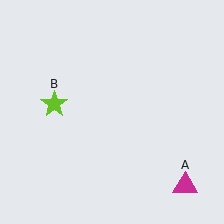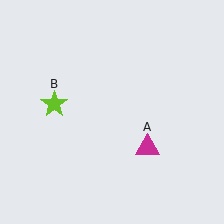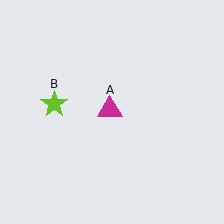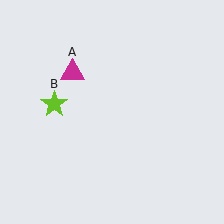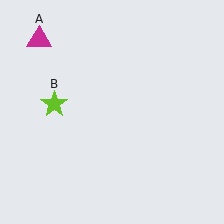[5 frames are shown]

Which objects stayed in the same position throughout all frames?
Lime star (object B) remained stationary.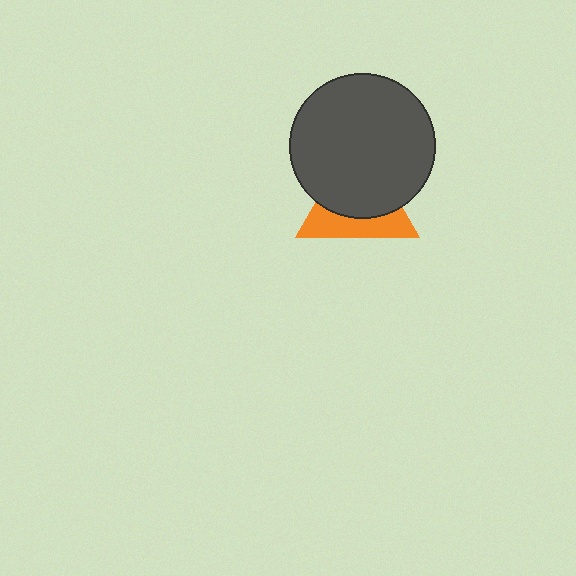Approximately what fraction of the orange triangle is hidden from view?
Roughly 61% of the orange triangle is hidden behind the dark gray circle.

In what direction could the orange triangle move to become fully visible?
The orange triangle could move down. That would shift it out from behind the dark gray circle entirely.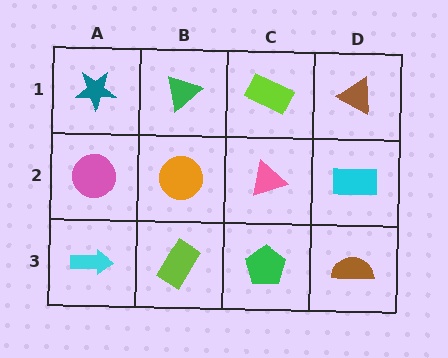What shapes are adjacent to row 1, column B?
An orange circle (row 2, column B), a teal star (row 1, column A), a lime rectangle (row 1, column C).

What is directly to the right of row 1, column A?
A green triangle.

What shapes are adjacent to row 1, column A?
A pink circle (row 2, column A), a green triangle (row 1, column B).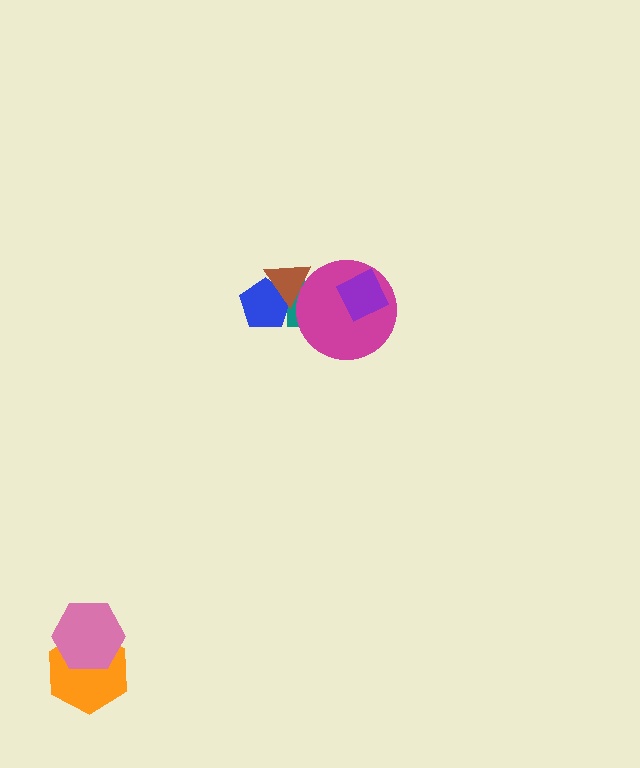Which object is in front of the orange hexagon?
The pink hexagon is in front of the orange hexagon.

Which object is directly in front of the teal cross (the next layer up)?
The blue pentagon is directly in front of the teal cross.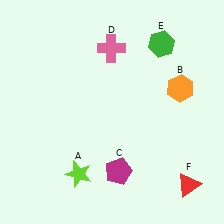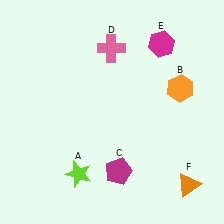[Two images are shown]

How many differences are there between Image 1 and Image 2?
There are 2 differences between the two images.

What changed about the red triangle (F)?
In Image 1, F is red. In Image 2, it changed to orange.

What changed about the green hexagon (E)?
In Image 1, E is green. In Image 2, it changed to magenta.